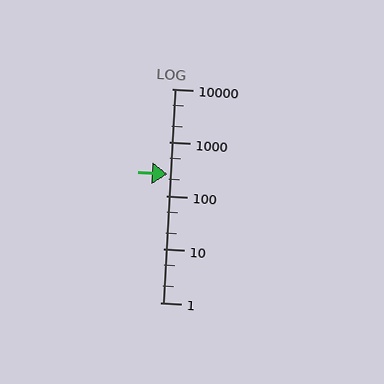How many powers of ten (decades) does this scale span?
The scale spans 4 decades, from 1 to 10000.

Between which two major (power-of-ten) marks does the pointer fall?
The pointer is between 100 and 1000.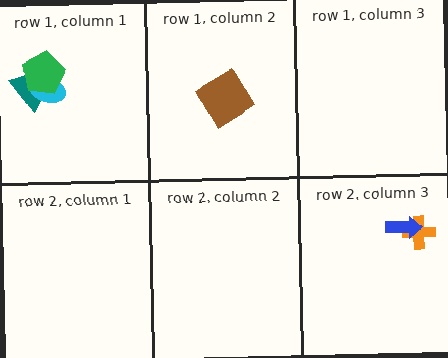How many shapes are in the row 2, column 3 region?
2.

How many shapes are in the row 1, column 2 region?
1.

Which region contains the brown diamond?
The row 1, column 2 region.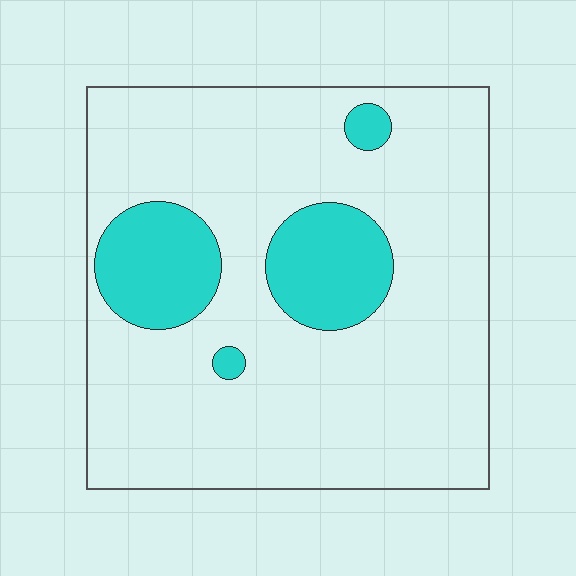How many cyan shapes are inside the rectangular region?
4.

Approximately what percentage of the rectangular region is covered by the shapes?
Approximately 20%.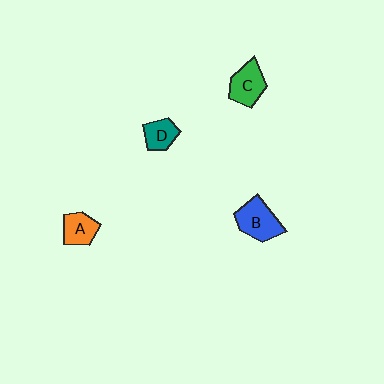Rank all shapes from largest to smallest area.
From largest to smallest: B (blue), C (green), A (orange), D (teal).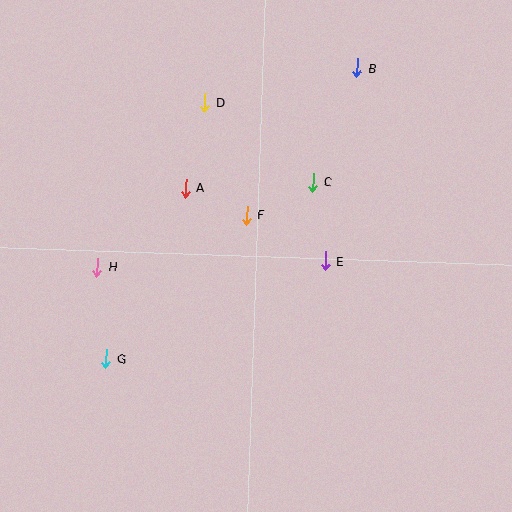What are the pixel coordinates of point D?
Point D is at (205, 102).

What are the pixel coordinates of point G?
Point G is at (106, 359).